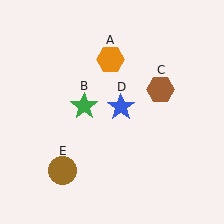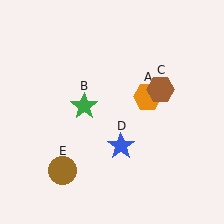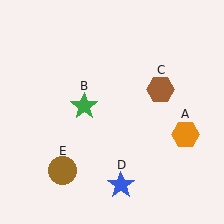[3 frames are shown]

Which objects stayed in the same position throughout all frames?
Green star (object B) and brown hexagon (object C) and brown circle (object E) remained stationary.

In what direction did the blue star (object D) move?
The blue star (object D) moved down.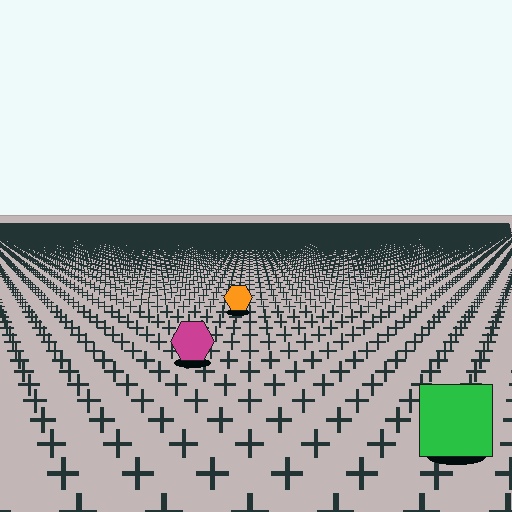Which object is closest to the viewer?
The green square is closest. The texture marks near it are larger and more spread out.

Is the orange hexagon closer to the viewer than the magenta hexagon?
No. The magenta hexagon is closer — you can tell from the texture gradient: the ground texture is coarser near it.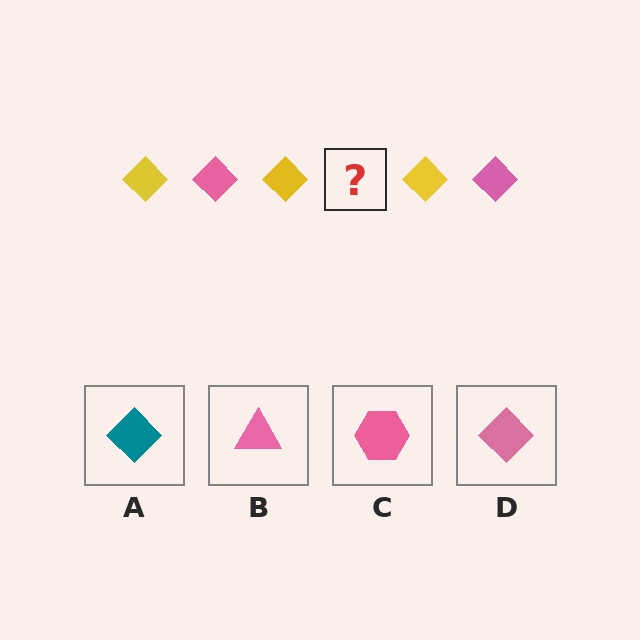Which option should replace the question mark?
Option D.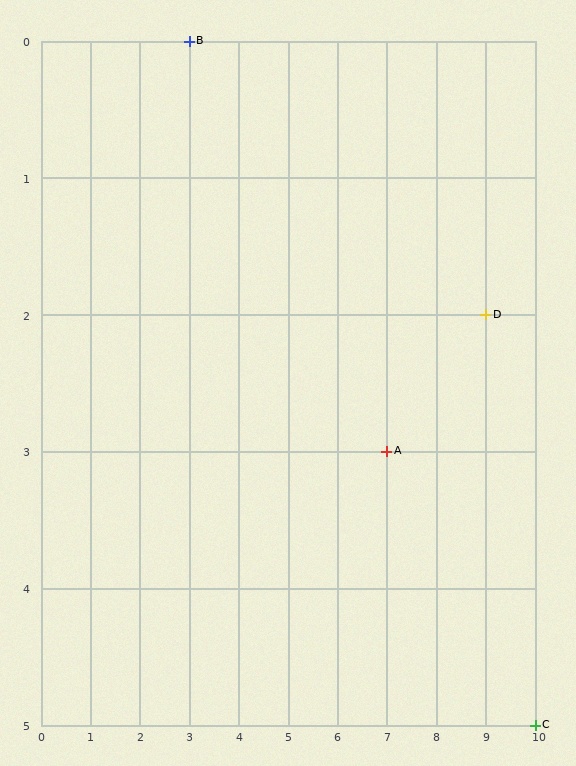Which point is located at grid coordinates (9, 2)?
Point D is at (9, 2).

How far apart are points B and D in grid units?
Points B and D are 6 columns and 2 rows apart (about 6.3 grid units diagonally).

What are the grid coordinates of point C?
Point C is at grid coordinates (10, 5).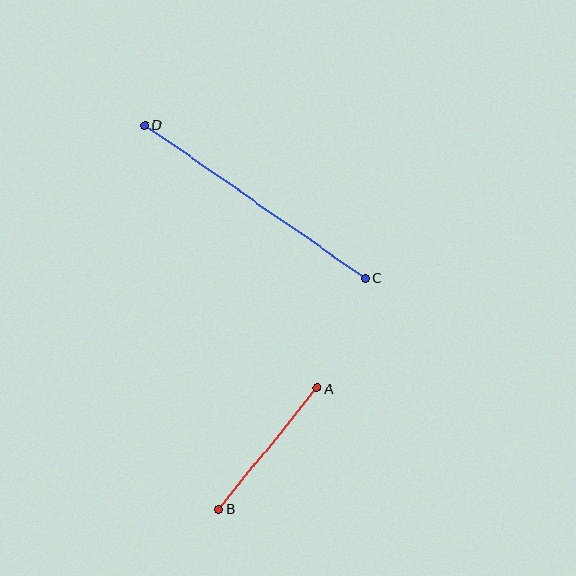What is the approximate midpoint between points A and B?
The midpoint is at approximately (268, 449) pixels.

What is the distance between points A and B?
The distance is approximately 156 pixels.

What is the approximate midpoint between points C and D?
The midpoint is at approximately (255, 202) pixels.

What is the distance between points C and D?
The distance is approximately 269 pixels.